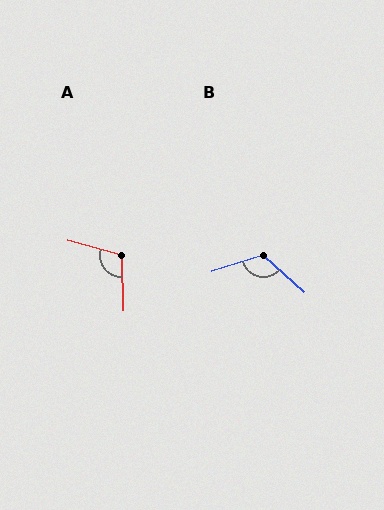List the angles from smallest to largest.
A (107°), B (120°).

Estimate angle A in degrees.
Approximately 107 degrees.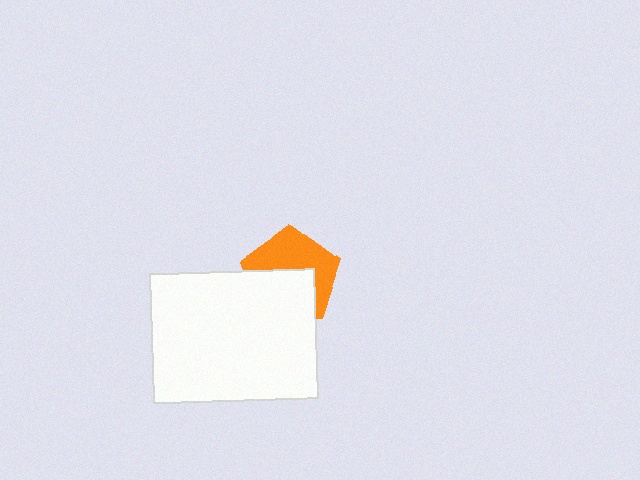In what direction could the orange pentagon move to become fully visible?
The orange pentagon could move up. That would shift it out from behind the white rectangle entirely.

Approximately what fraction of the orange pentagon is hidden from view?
Roughly 49% of the orange pentagon is hidden behind the white rectangle.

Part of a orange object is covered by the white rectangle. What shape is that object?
It is a pentagon.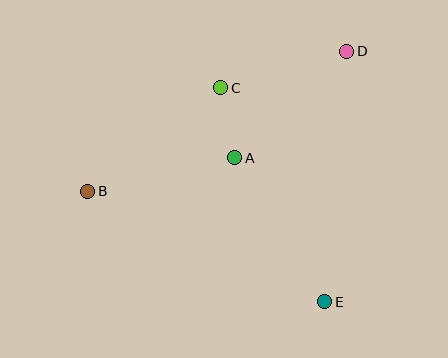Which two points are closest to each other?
Points A and C are closest to each other.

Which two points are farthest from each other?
Points B and D are farthest from each other.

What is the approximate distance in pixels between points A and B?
The distance between A and B is approximately 151 pixels.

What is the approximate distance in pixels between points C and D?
The distance between C and D is approximately 131 pixels.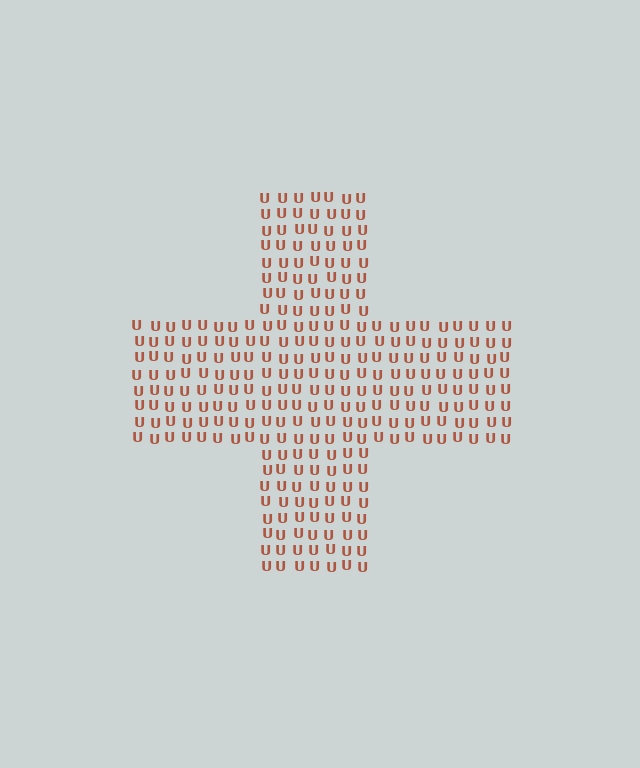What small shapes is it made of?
It is made of small letter U's.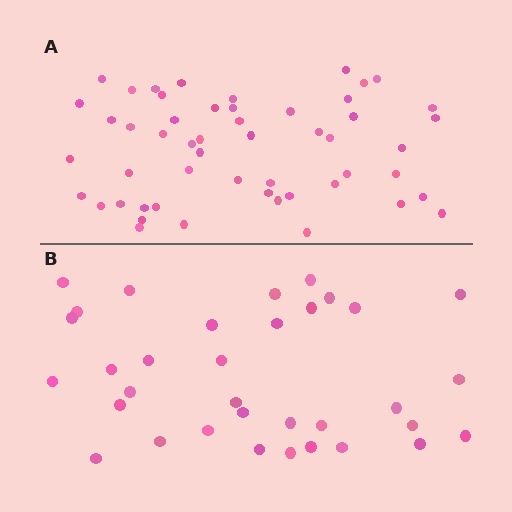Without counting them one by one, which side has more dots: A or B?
Region A (the top region) has more dots.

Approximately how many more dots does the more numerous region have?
Region A has approximately 20 more dots than region B.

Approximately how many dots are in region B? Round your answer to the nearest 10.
About 30 dots. (The exact count is 34, which rounds to 30.)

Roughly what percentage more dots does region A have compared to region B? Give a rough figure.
About 55% more.